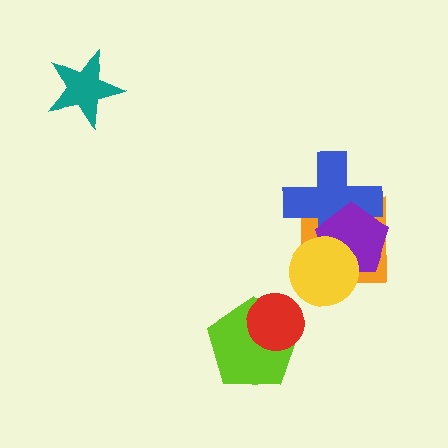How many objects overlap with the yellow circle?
3 objects overlap with the yellow circle.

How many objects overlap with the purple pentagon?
3 objects overlap with the purple pentagon.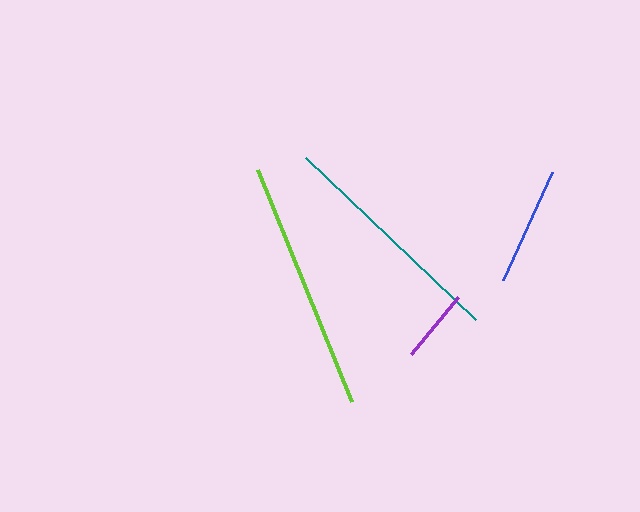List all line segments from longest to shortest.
From longest to shortest: lime, teal, blue, purple.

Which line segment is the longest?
The lime line is the longest at approximately 250 pixels.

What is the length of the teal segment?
The teal segment is approximately 235 pixels long.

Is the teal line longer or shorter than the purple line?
The teal line is longer than the purple line.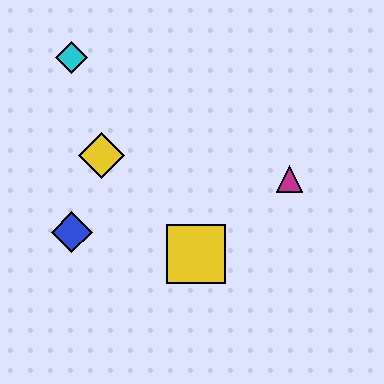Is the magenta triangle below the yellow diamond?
Yes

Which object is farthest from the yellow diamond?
The magenta triangle is farthest from the yellow diamond.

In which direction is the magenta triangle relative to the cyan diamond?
The magenta triangle is to the right of the cyan diamond.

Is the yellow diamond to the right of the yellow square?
No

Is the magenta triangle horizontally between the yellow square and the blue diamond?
No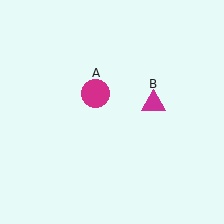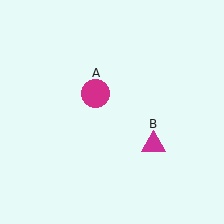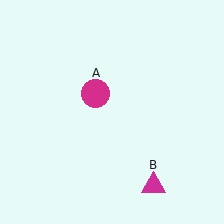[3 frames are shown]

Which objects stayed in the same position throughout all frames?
Magenta circle (object A) remained stationary.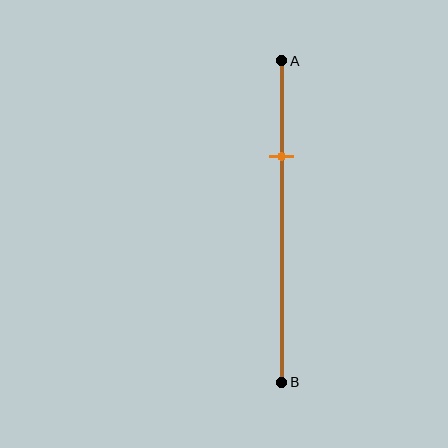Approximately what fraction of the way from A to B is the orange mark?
The orange mark is approximately 30% of the way from A to B.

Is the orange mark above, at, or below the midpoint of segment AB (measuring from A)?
The orange mark is above the midpoint of segment AB.